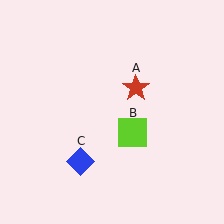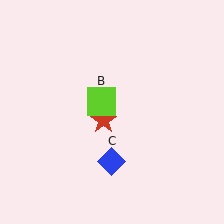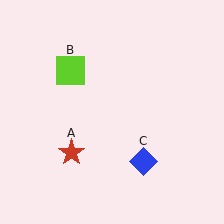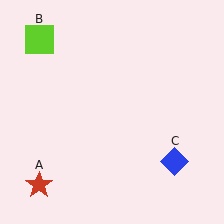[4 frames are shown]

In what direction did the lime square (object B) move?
The lime square (object B) moved up and to the left.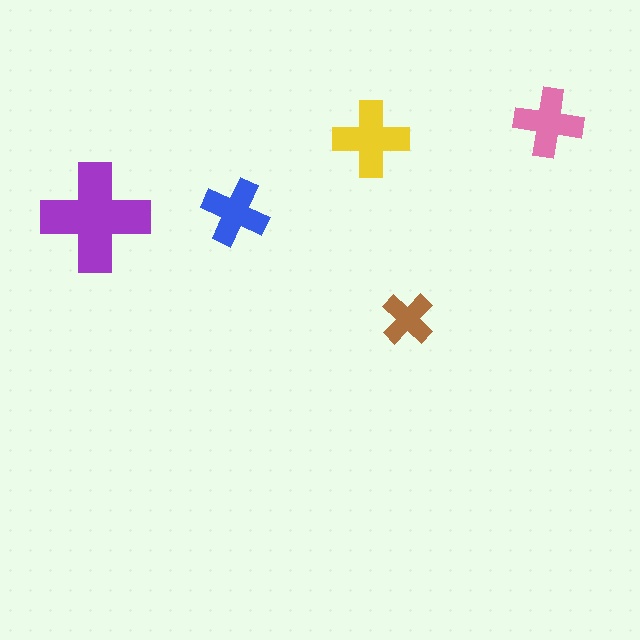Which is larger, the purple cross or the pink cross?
The purple one.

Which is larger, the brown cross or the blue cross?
The blue one.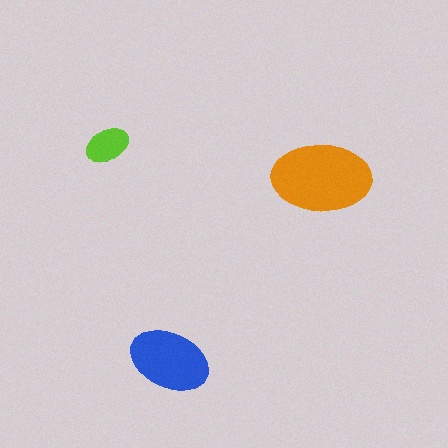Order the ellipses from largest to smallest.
the orange one, the blue one, the lime one.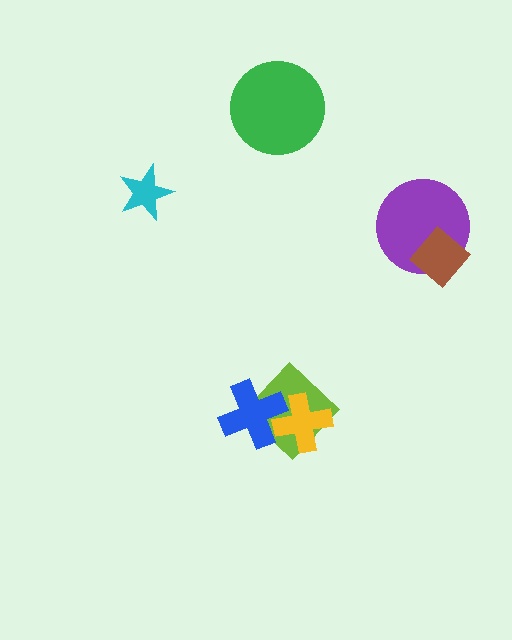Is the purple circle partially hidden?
Yes, it is partially covered by another shape.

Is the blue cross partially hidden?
Yes, it is partially covered by another shape.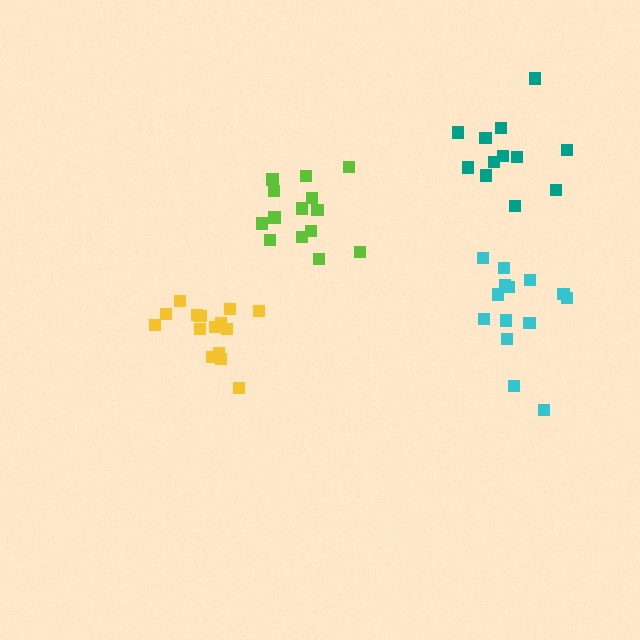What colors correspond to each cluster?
The clusters are colored: cyan, lime, yellow, teal.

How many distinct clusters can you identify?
There are 4 distinct clusters.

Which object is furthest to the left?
The yellow cluster is leftmost.